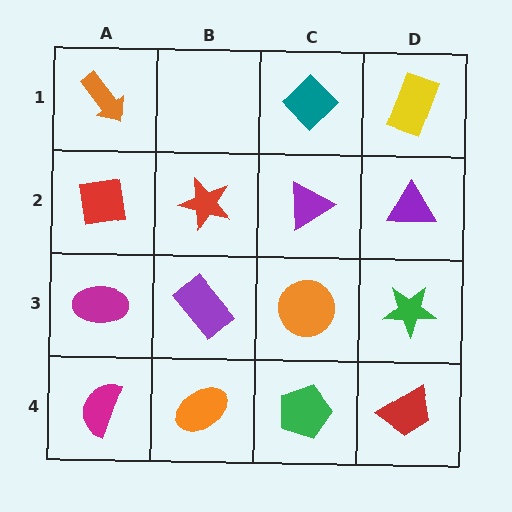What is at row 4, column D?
A red trapezoid.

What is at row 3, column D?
A green star.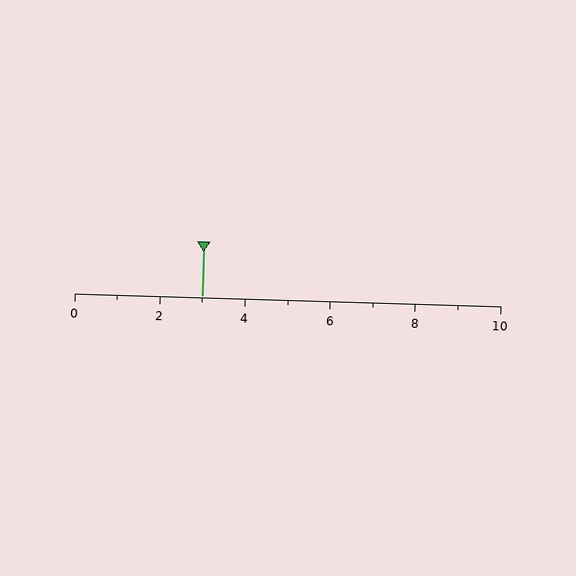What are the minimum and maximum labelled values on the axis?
The axis runs from 0 to 10.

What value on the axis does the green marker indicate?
The marker indicates approximately 3.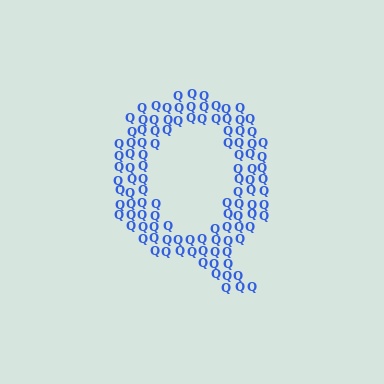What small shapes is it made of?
It is made of small letter Q's.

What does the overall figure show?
The overall figure shows the letter Q.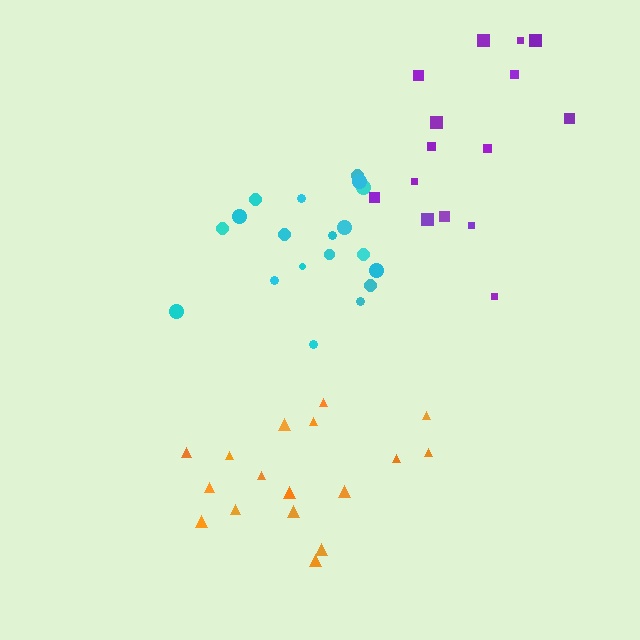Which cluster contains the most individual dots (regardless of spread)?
Cyan (19).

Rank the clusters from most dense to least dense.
cyan, orange, purple.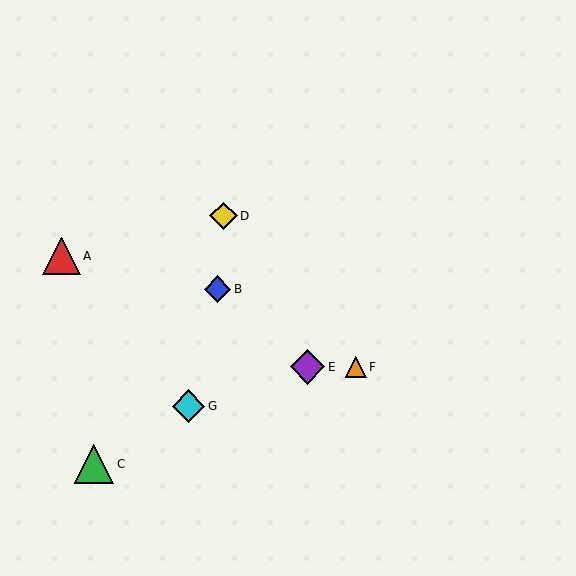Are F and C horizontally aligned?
No, F is at y≈367 and C is at y≈464.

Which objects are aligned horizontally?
Objects E, F are aligned horizontally.